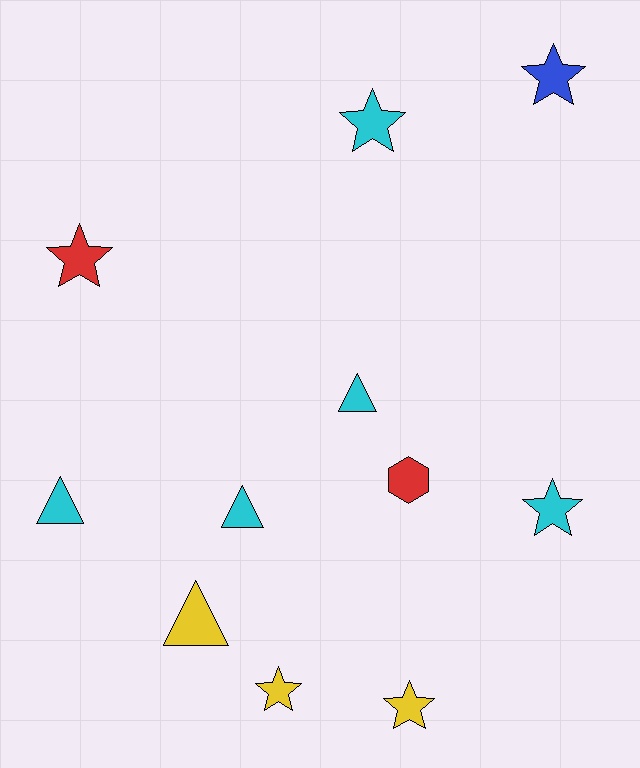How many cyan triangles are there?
There are 3 cyan triangles.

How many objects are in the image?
There are 11 objects.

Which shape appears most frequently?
Star, with 6 objects.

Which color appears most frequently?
Cyan, with 5 objects.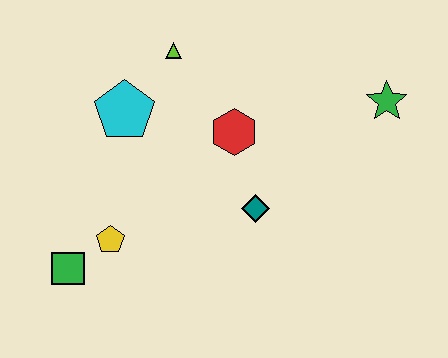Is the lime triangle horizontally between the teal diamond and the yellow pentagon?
Yes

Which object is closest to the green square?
The yellow pentagon is closest to the green square.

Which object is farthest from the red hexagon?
The green square is farthest from the red hexagon.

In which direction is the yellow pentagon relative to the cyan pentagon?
The yellow pentagon is below the cyan pentagon.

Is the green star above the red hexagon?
Yes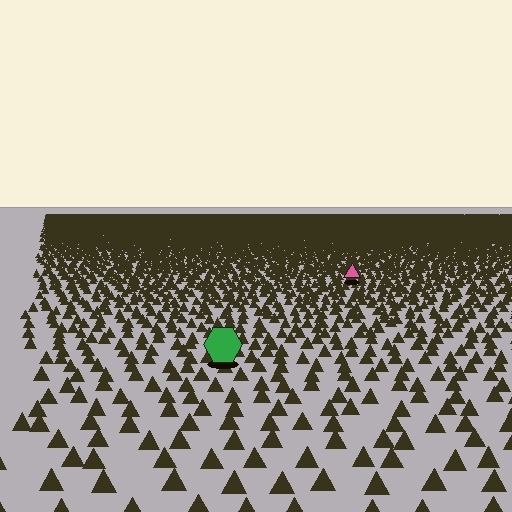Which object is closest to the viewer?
The green hexagon is closest. The texture marks near it are larger and more spread out.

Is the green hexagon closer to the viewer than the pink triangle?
Yes. The green hexagon is closer — you can tell from the texture gradient: the ground texture is coarser near it.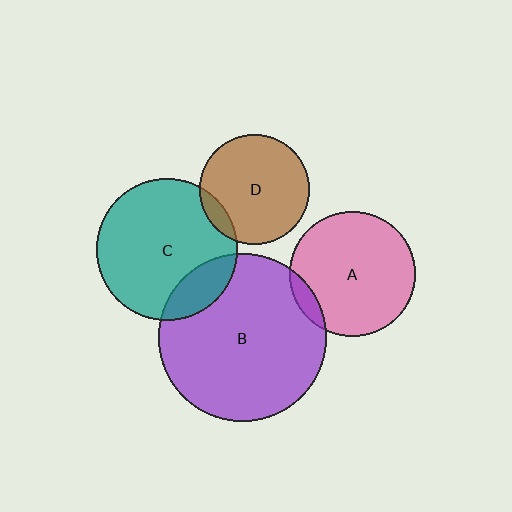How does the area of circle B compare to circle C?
Approximately 1.4 times.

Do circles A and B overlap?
Yes.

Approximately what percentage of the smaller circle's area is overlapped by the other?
Approximately 10%.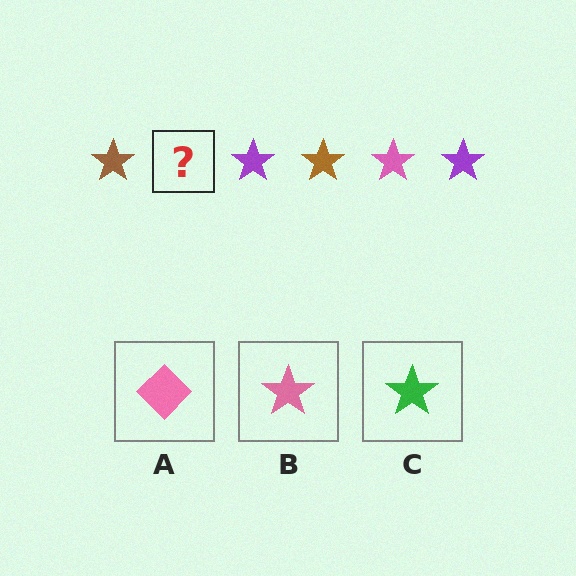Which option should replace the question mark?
Option B.